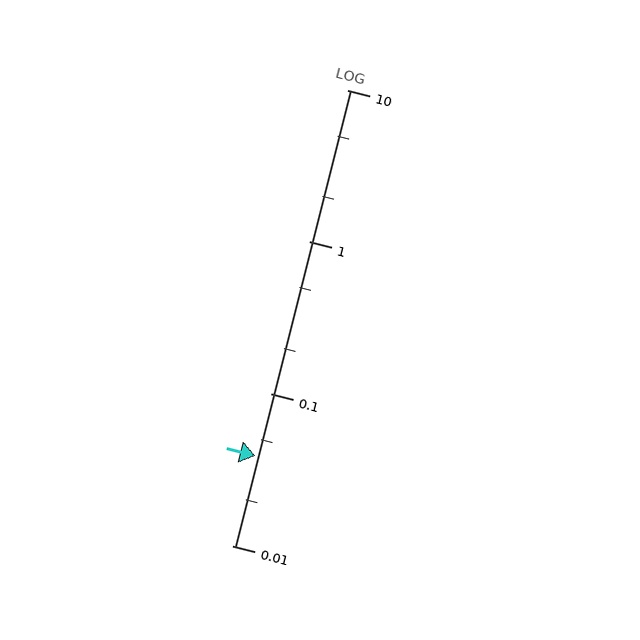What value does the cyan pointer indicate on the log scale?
The pointer indicates approximately 0.039.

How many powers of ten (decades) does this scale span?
The scale spans 3 decades, from 0.01 to 10.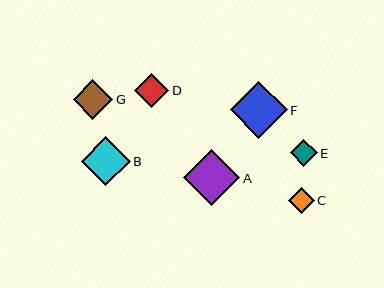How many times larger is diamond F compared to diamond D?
Diamond F is approximately 1.6 times the size of diamond D.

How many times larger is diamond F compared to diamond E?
Diamond F is approximately 2.1 times the size of diamond E.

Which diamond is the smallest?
Diamond C is the smallest with a size of approximately 26 pixels.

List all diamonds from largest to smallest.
From largest to smallest: F, A, B, G, D, E, C.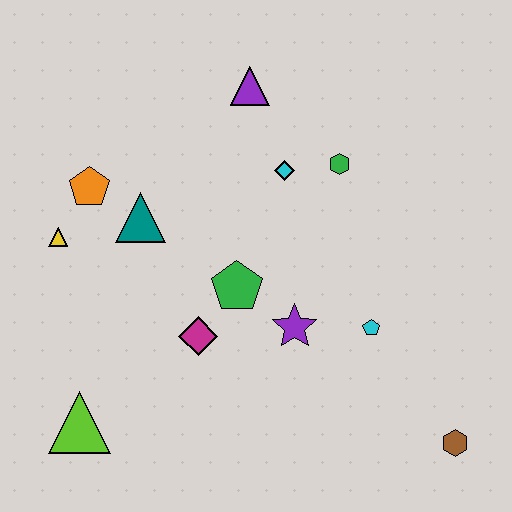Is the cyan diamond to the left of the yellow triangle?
No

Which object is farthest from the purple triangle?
The brown hexagon is farthest from the purple triangle.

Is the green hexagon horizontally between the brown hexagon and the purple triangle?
Yes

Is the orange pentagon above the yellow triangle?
Yes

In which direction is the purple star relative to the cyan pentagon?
The purple star is to the left of the cyan pentagon.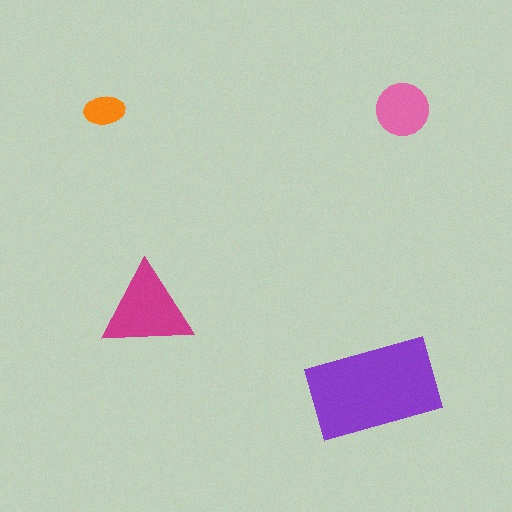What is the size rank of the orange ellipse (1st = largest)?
4th.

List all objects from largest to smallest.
The purple rectangle, the magenta triangle, the pink circle, the orange ellipse.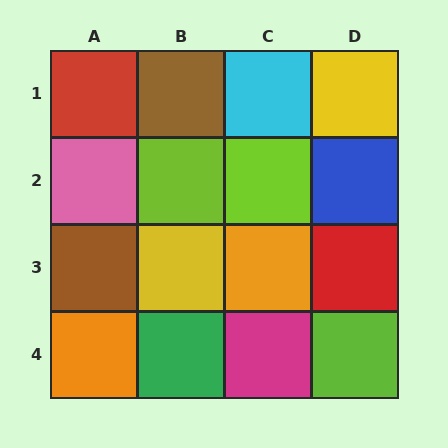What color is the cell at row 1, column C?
Cyan.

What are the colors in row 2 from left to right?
Pink, lime, lime, blue.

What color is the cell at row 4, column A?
Orange.